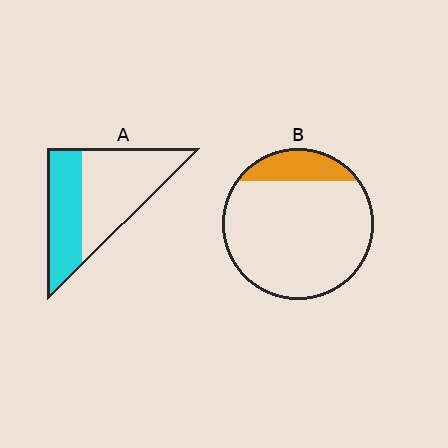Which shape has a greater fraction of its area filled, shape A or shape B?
Shape A.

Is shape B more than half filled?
No.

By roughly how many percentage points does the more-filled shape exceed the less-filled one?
By roughly 25 percentage points (A over B).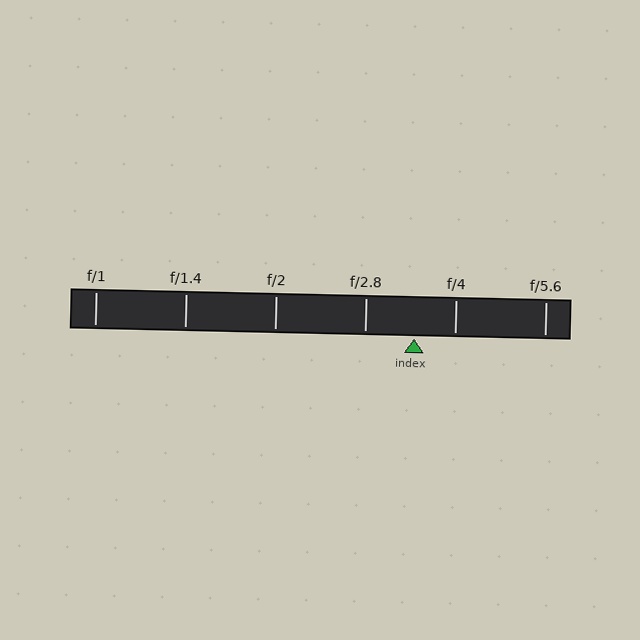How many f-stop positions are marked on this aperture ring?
There are 6 f-stop positions marked.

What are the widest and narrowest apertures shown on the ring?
The widest aperture shown is f/1 and the narrowest is f/5.6.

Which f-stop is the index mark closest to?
The index mark is closest to f/4.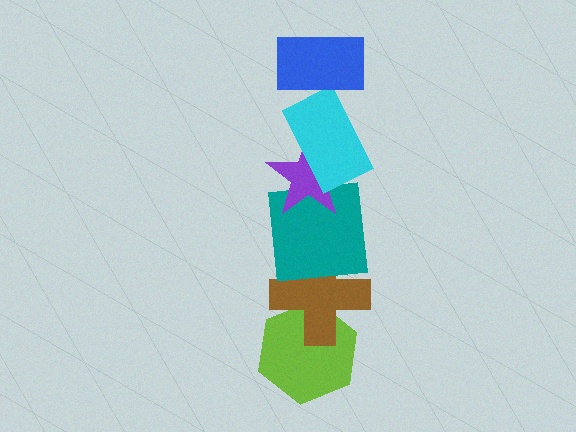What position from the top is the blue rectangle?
The blue rectangle is 1st from the top.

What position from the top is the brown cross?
The brown cross is 5th from the top.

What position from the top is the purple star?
The purple star is 3rd from the top.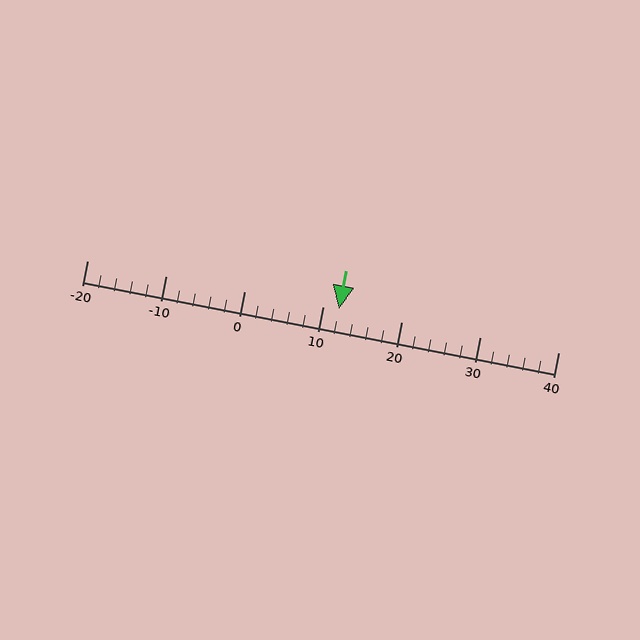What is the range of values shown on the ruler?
The ruler shows values from -20 to 40.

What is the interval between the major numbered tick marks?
The major tick marks are spaced 10 units apart.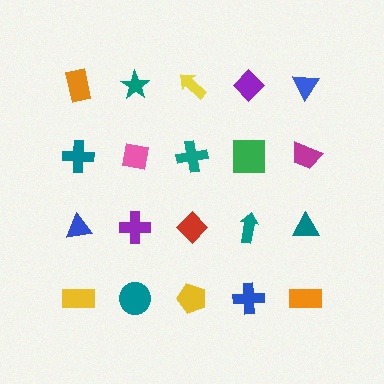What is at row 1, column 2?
A teal star.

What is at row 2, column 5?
A magenta trapezoid.